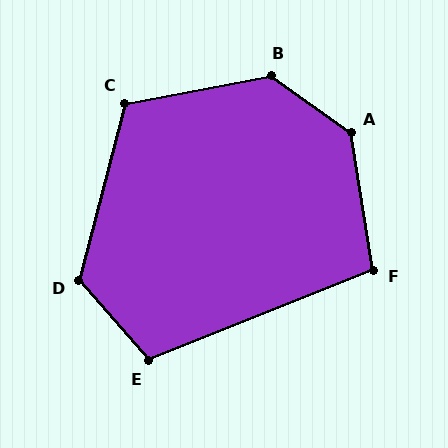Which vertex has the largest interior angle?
A, at approximately 135 degrees.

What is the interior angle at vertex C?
Approximately 116 degrees (obtuse).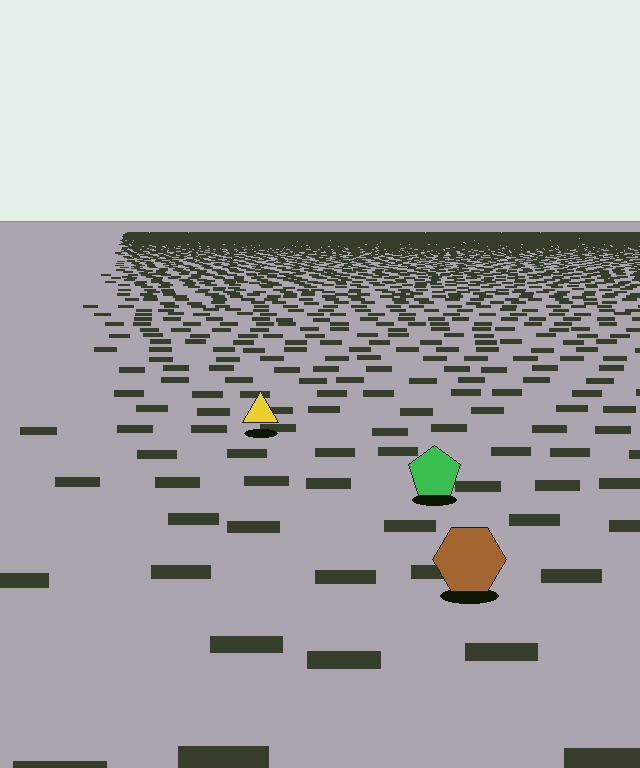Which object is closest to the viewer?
The brown hexagon is closest. The texture marks near it are larger and more spread out.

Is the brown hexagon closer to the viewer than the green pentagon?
Yes. The brown hexagon is closer — you can tell from the texture gradient: the ground texture is coarser near it.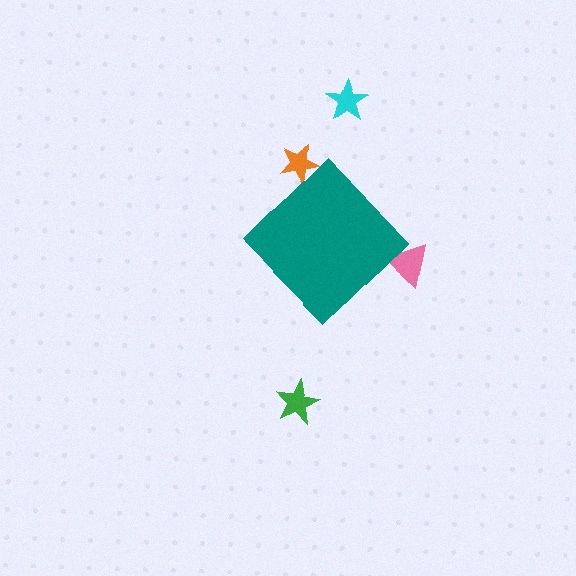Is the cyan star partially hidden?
No, the cyan star is fully visible.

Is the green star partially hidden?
No, the green star is fully visible.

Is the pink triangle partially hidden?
Yes, the pink triangle is partially hidden behind the teal diamond.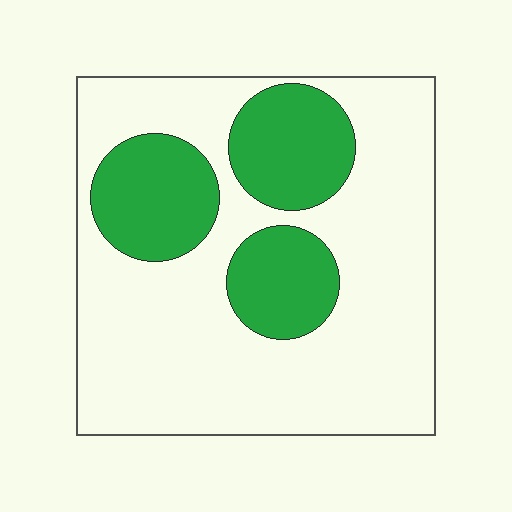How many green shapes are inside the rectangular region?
3.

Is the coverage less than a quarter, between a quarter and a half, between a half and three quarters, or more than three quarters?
Between a quarter and a half.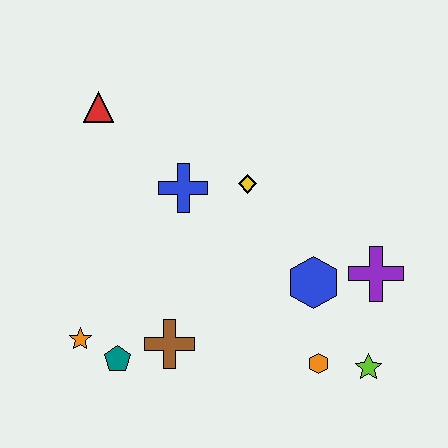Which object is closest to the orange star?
The teal pentagon is closest to the orange star.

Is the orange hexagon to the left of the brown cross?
No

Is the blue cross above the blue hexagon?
Yes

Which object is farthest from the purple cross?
The red triangle is farthest from the purple cross.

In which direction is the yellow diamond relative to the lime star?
The yellow diamond is above the lime star.